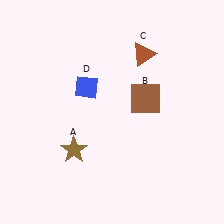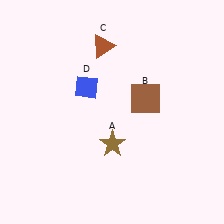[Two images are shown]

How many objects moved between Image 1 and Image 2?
2 objects moved between the two images.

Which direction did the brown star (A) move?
The brown star (A) moved right.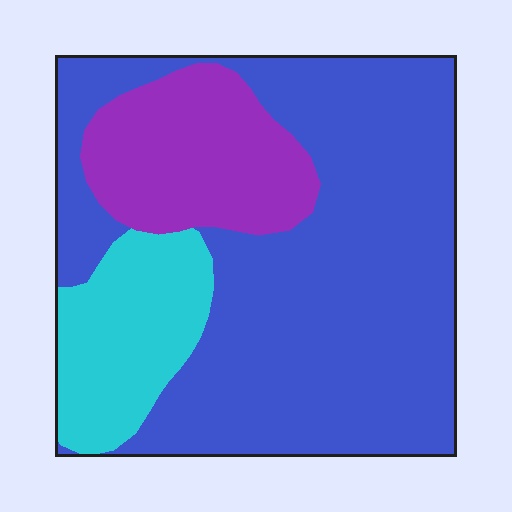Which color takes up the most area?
Blue, at roughly 65%.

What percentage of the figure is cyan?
Cyan takes up about one sixth (1/6) of the figure.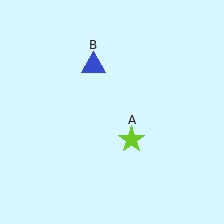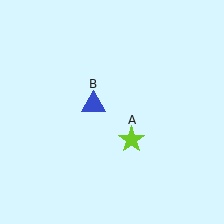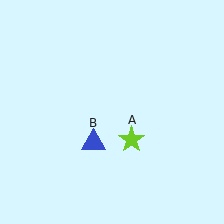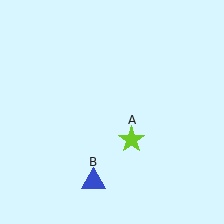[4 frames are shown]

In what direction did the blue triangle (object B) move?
The blue triangle (object B) moved down.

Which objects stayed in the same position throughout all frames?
Lime star (object A) remained stationary.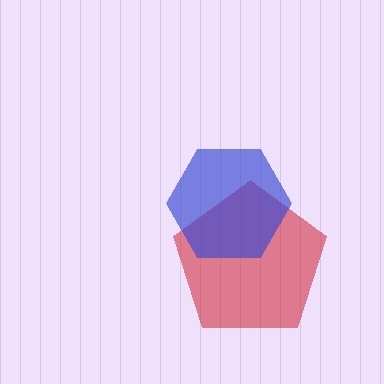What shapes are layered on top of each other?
The layered shapes are: a red pentagon, a blue hexagon.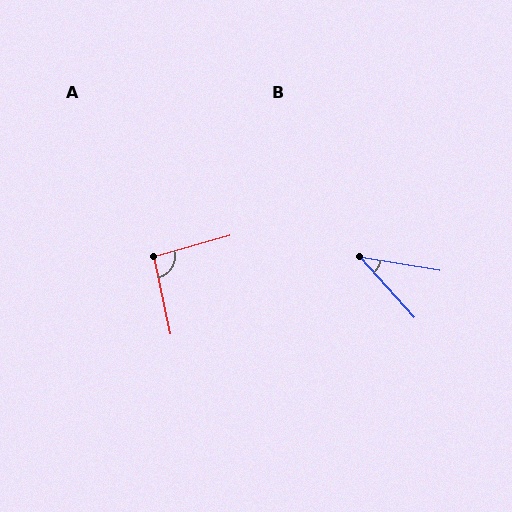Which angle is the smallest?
B, at approximately 38 degrees.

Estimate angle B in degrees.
Approximately 38 degrees.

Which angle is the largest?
A, at approximately 94 degrees.